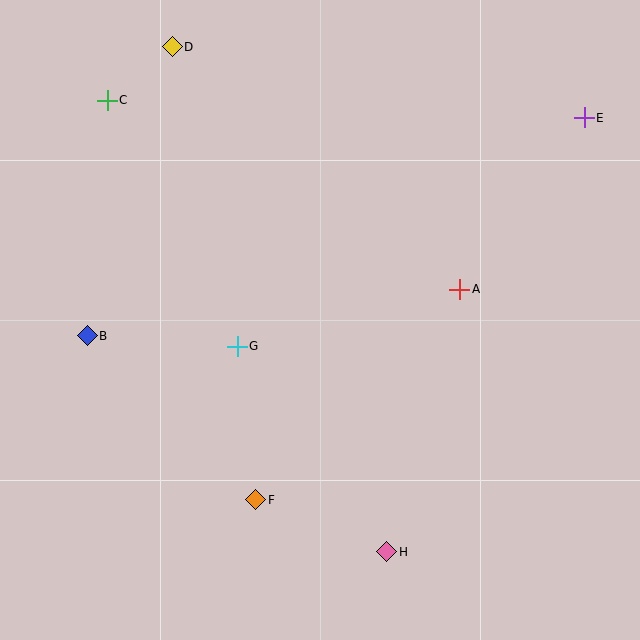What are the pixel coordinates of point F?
Point F is at (256, 500).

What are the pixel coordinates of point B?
Point B is at (87, 336).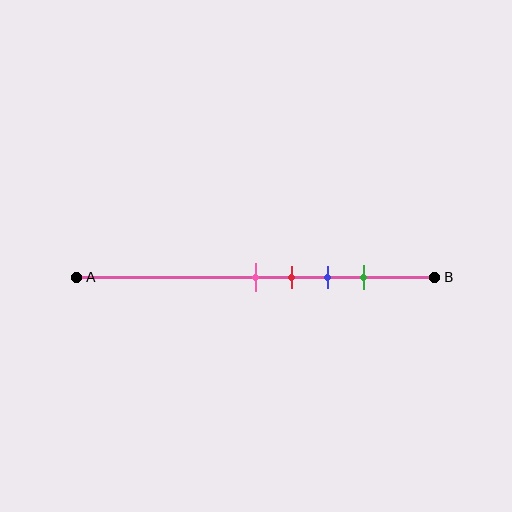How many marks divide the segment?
There are 4 marks dividing the segment.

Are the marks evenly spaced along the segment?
Yes, the marks are approximately evenly spaced.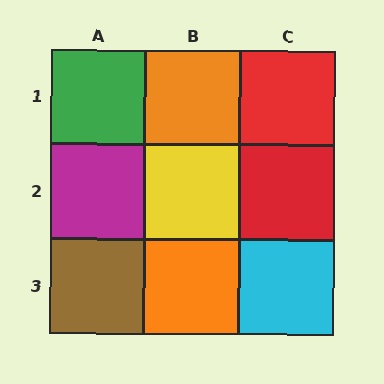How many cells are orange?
2 cells are orange.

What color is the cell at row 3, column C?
Cyan.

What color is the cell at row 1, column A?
Green.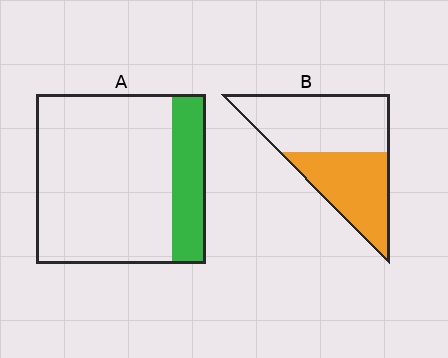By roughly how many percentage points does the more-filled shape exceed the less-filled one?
By roughly 25 percentage points (B over A).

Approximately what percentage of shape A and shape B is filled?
A is approximately 20% and B is approximately 45%.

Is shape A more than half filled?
No.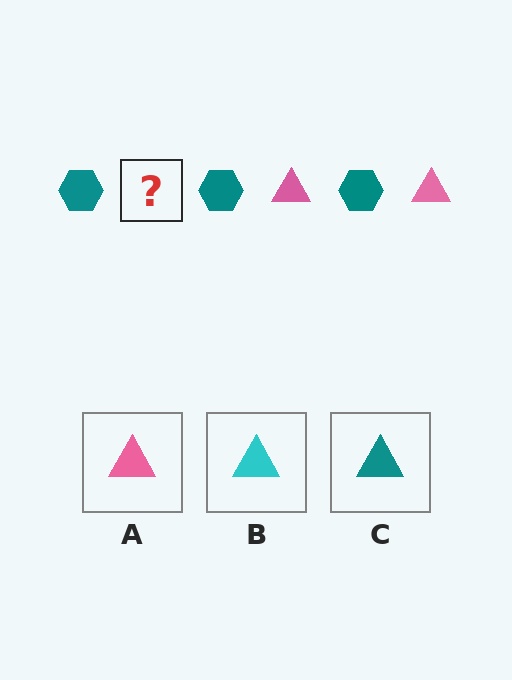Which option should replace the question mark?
Option A.